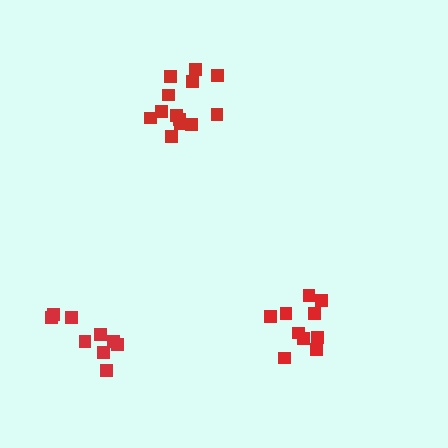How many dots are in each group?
Group 1: 13 dots, Group 2: 10 dots, Group 3: 9 dots (32 total).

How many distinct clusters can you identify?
There are 3 distinct clusters.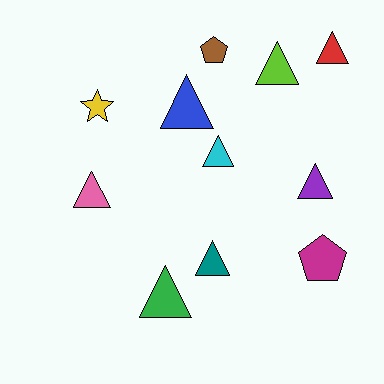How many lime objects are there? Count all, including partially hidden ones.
There is 1 lime object.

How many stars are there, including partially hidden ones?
There is 1 star.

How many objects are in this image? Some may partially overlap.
There are 11 objects.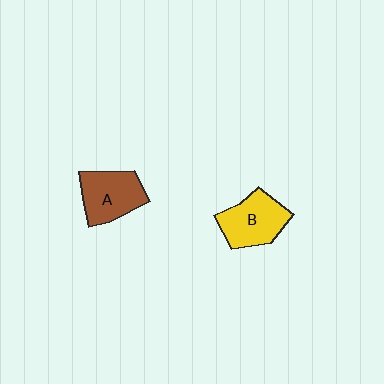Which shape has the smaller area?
Shape A (brown).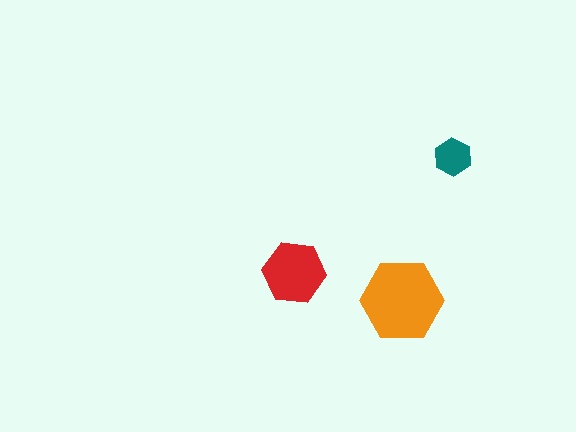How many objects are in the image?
There are 3 objects in the image.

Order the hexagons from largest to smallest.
the orange one, the red one, the teal one.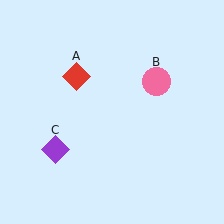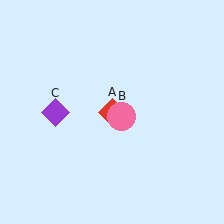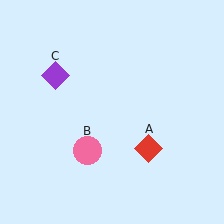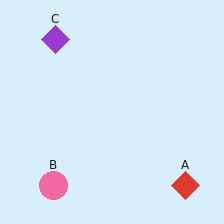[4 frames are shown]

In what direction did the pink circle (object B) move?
The pink circle (object B) moved down and to the left.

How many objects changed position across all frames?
3 objects changed position: red diamond (object A), pink circle (object B), purple diamond (object C).